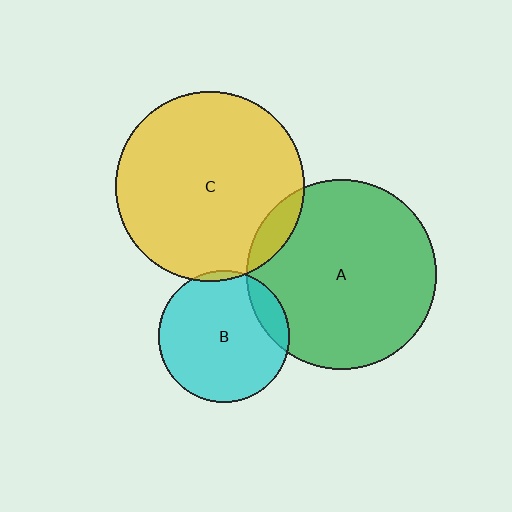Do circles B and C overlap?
Yes.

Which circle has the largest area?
Circle A (green).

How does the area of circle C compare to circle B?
Approximately 2.1 times.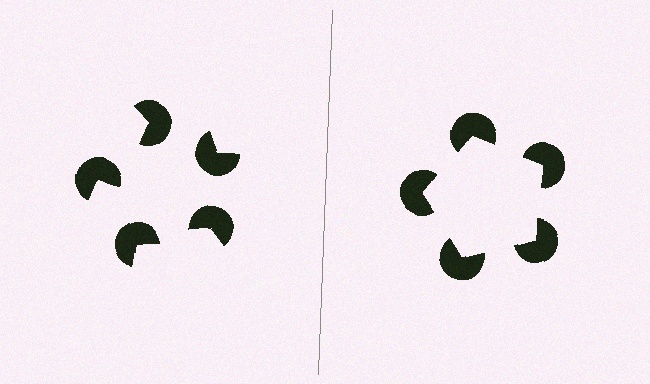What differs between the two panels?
The pac-man discs are positioned identically on both sides; only the wedge orientations differ. On the right they align to a pentagon; on the left they are misaligned.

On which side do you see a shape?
An illusory pentagon appears on the right side. On the left side the wedge cuts are rotated, so no coherent shape forms.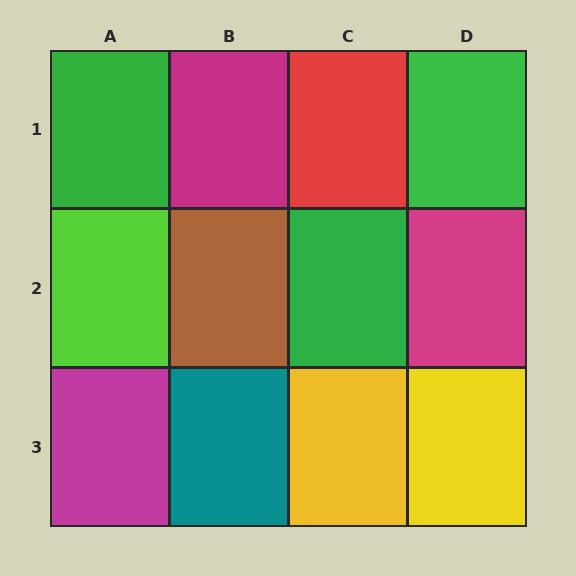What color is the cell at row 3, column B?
Teal.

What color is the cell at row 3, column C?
Yellow.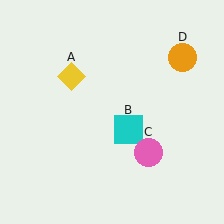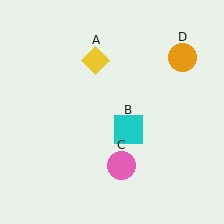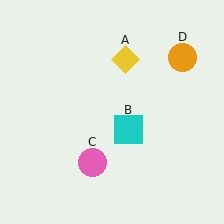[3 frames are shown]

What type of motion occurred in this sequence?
The yellow diamond (object A), pink circle (object C) rotated clockwise around the center of the scene.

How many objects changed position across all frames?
2 objects changed position: yellow diamond (object A), pink circle (object C).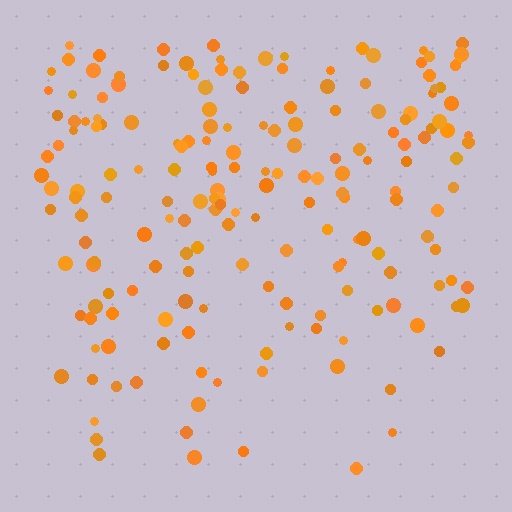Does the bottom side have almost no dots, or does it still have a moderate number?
Still a moderate number, just noticeably fewer than the top.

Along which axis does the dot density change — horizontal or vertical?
Vertical.